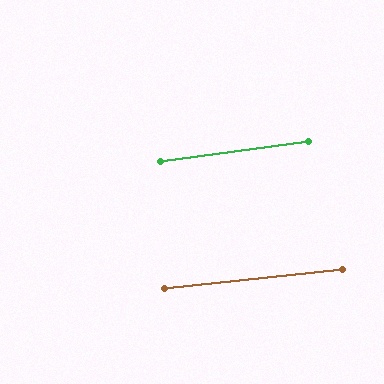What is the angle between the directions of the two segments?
Approximately 1 degree.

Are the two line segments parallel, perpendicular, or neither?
Parallel — their directions differ by only 1.3°.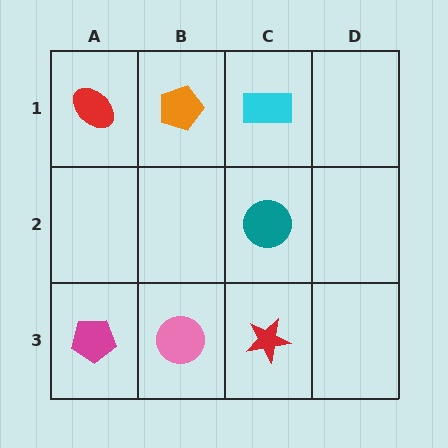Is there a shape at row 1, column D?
No, that cell is empty.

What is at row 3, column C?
A red star.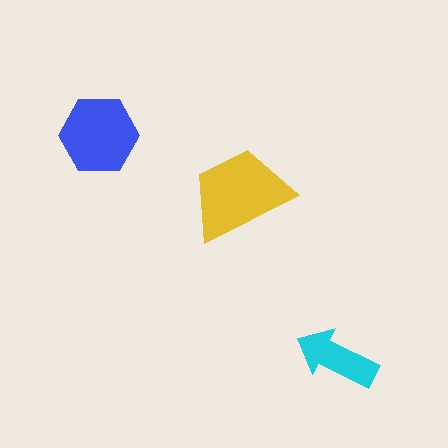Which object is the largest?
The yellow trapezoid.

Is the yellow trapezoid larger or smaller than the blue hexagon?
Larger.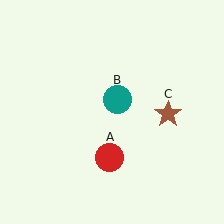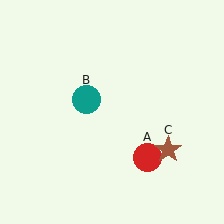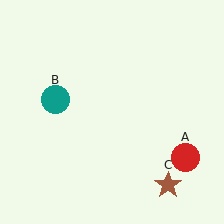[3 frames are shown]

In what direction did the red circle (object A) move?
The red circle (object A) moved right.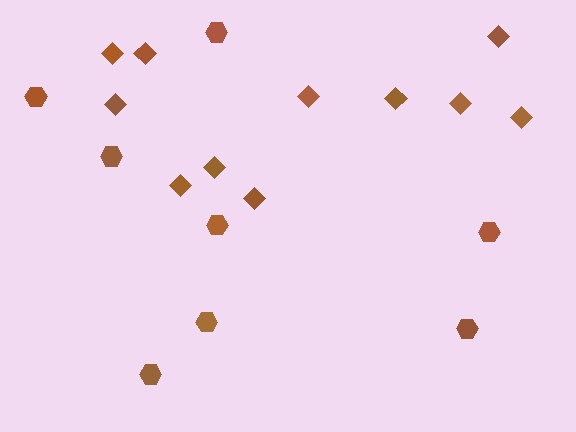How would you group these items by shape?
There are 2 groups: one group of diamonds (11) and one group of hexagons (8).